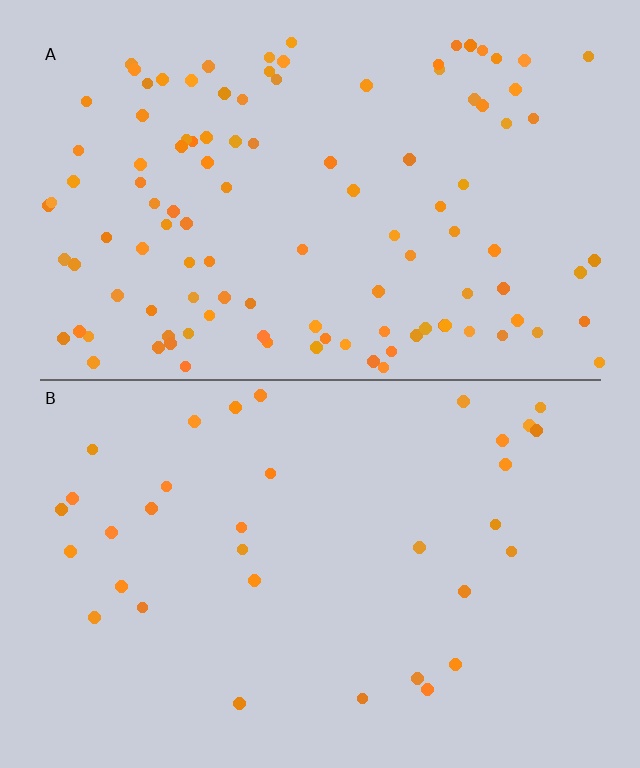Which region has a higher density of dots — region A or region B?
A (the top).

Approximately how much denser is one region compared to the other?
Approximately 3.3× — region A over region B.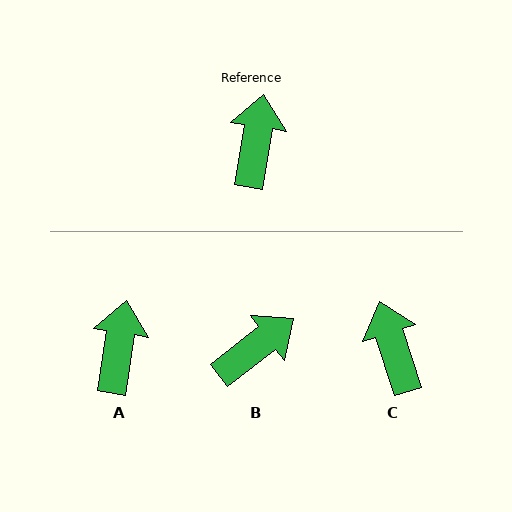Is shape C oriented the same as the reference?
No, it is off by about 27 degrees.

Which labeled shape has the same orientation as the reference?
A.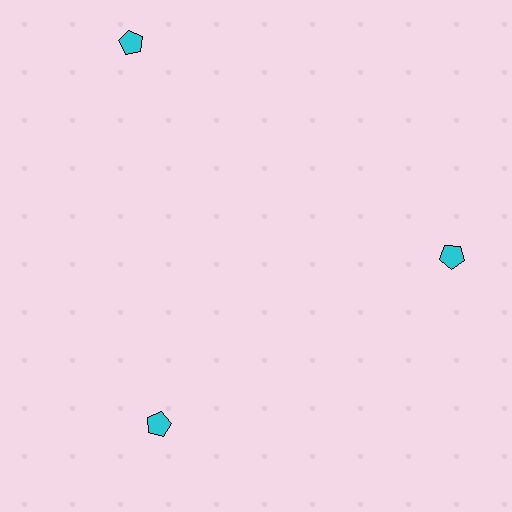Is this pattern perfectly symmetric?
No. The 3 cyan pentagons are arranged in a ring, but one element near the 11 o'clock position is pushed outward from the center, breaking the 3-fold rotational symmetry.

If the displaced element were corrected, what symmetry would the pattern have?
It would have 3-fold rotational symmetry — the pattern would map onto itself every 120 degrees.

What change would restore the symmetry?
The symmetry would be restored by moving it inward, back onto the ring so that all 3 pentagons sit at equal angles and equal distance from the center.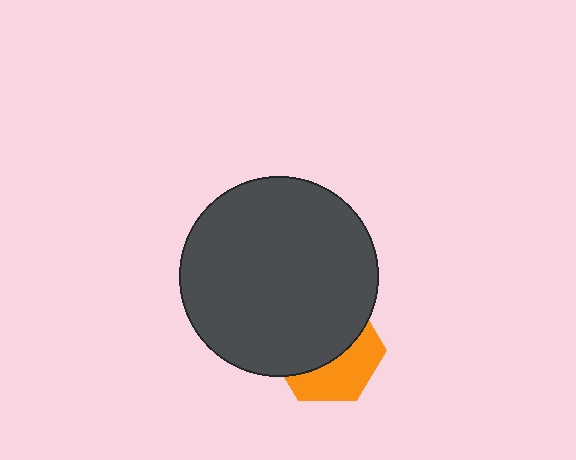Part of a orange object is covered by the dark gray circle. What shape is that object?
It is a hexagon.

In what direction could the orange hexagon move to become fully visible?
The orange hexagon could move down. That would shift it out from behind the dark gray circle entirely.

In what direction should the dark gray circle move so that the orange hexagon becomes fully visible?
The dark gray circle should move up. That is the shortest direction to clear the overlap and leave the orange hexagon fully visible.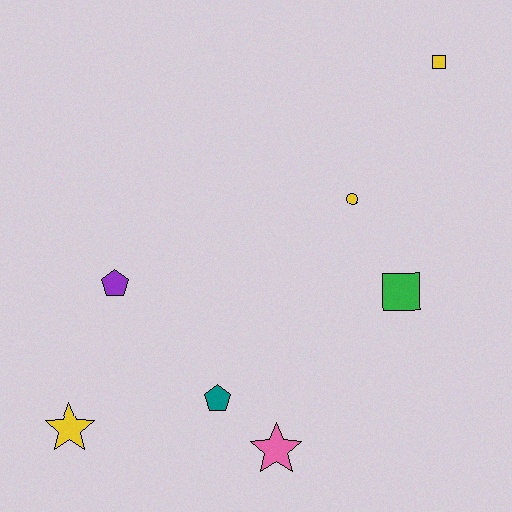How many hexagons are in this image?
There are no hexagons.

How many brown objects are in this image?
There are no brown objects.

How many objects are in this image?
There are 7 objects.